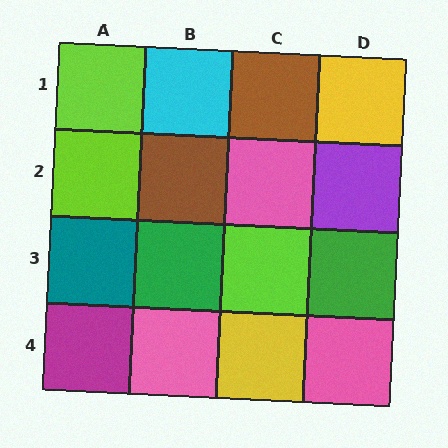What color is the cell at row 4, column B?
Pink.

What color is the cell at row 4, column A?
Magenta.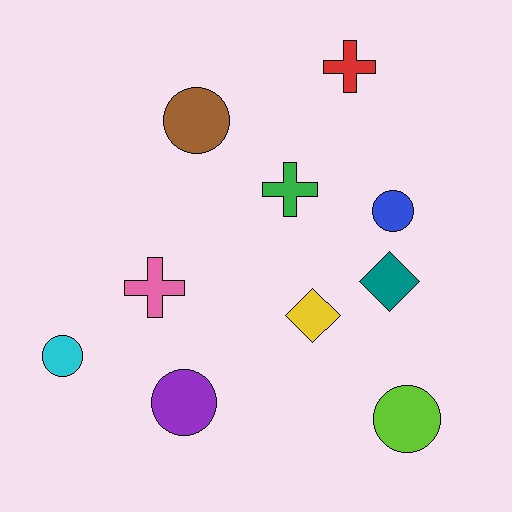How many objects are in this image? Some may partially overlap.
There are 10 objects.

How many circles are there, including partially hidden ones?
There are 5 circles.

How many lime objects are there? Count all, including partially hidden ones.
There is 1 lime object.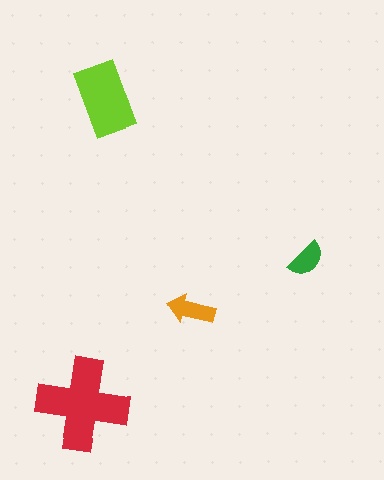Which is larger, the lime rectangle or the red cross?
The red cross.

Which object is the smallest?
The green semicircle.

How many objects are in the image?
There are 4 objects in the image.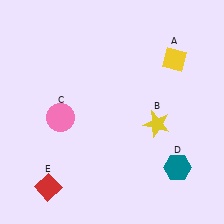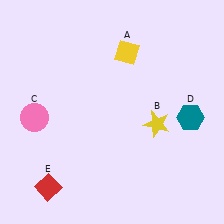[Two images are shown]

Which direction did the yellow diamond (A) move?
The yellow diamond (A) moved left.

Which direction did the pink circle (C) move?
The pink circle (C) moved left.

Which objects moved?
The objects that moved are: the yellow diamond (A), the pink circle (C), the teal hexagon (D).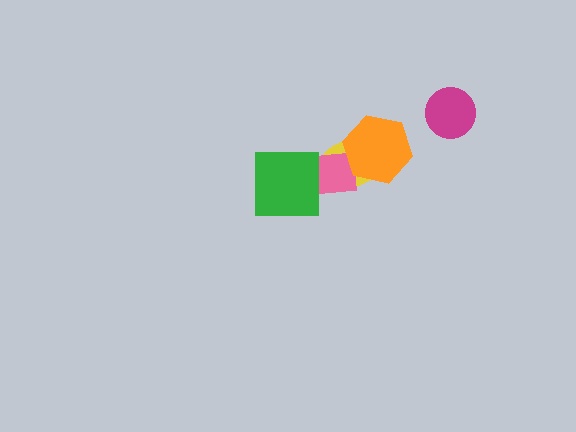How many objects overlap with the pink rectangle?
3 objects overlap with the pink rectangle.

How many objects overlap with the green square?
1 object overlaps with the green square.